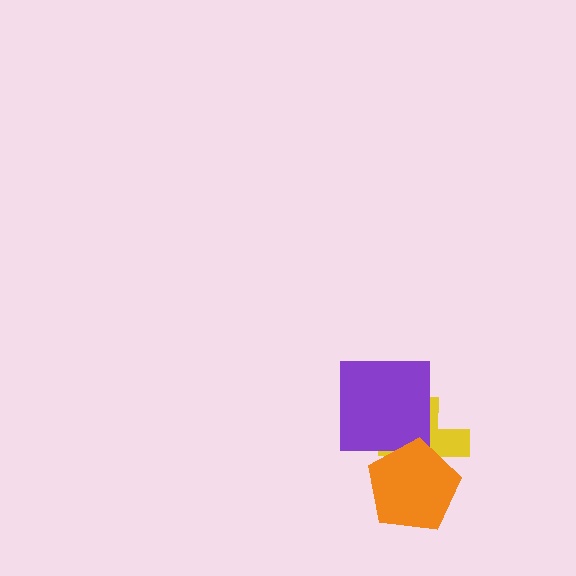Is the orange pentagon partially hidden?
No, no other shape covers it.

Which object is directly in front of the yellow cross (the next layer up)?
The purple square is directly in front of the yellow cross.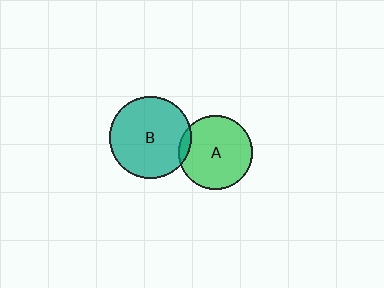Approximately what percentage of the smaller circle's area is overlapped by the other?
Approximately 5%.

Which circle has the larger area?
Circle B (teal).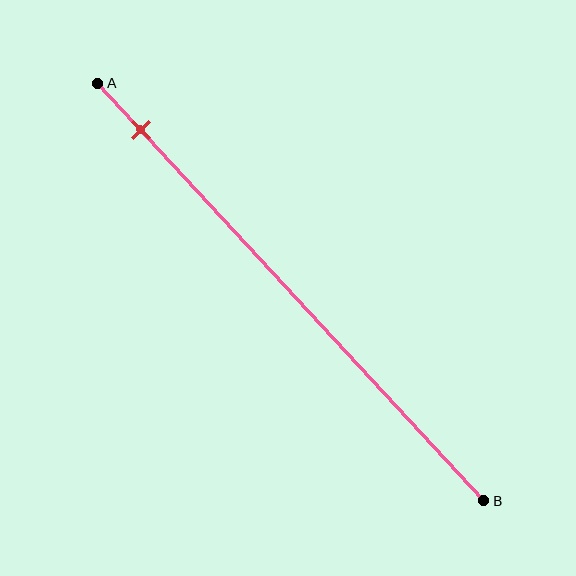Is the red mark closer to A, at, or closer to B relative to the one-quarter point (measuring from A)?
The red mark is closer to point A than the one-quarter point of segment AB.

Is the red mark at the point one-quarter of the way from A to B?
No, the mark is at about 10% from A, not at the 25% one-quarter point.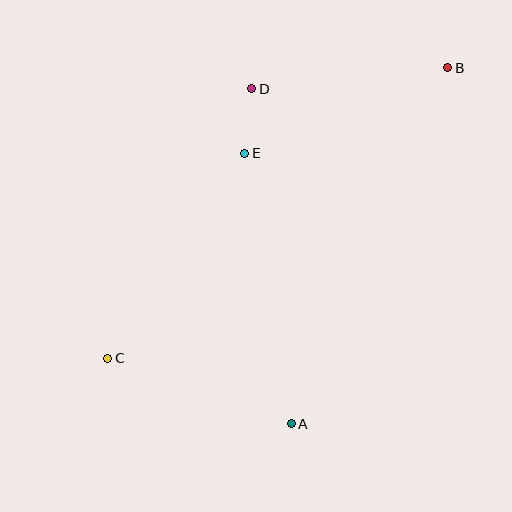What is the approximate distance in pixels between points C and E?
The distance between C and E is approximately 246 pixels.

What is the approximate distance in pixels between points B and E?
The distance between B and E is approximately 221 pixels.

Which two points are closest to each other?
Points D and E are closest to each other.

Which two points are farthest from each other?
Points B and C are farthest from each other.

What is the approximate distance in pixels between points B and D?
The distance between B and D is approximately 197 pixels.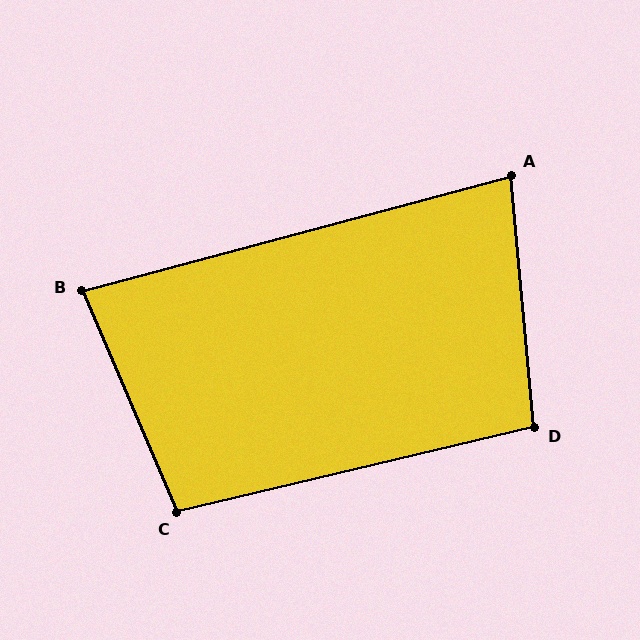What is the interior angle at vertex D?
Approximately 98 degrees (obtuse).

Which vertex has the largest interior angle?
C, at approximately 100 degrees.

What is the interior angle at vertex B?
Approximately 82 degrees (acute).